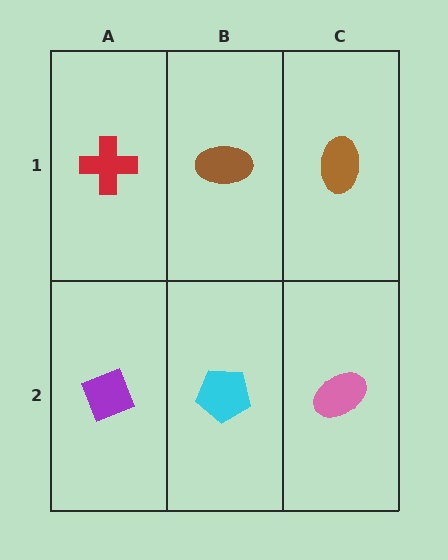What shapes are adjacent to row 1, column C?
A pink ellipse (row 2, column C), a brown ellipse (row 1, column B).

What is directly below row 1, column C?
A pink ellipse.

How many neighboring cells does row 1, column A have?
2.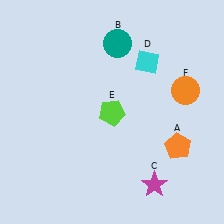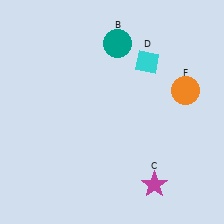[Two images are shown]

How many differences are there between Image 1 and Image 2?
There are 2 differences between the two images.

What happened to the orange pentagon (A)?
The orange pentagon (A) was removed in Image 2. It was in the bottom-right area of Image 1.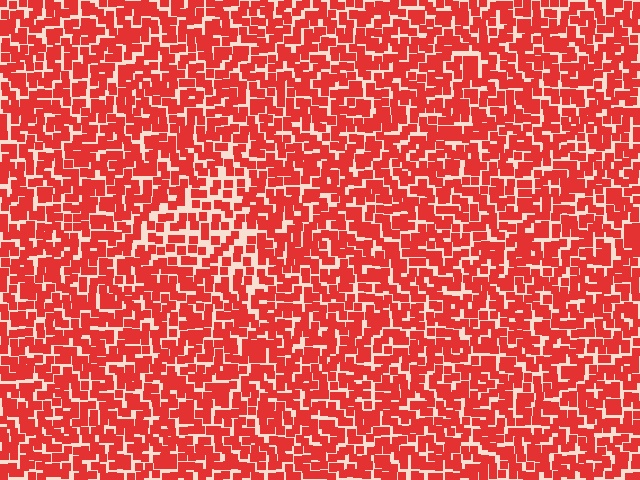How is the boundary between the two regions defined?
The boundary is defined by a change in element density (approximately 1.6x ratio). All elements are the same color, size, and shape.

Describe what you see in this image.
The image contains small red elements arranged at two different densities. A triangle-shaped region is visible where the elements are less densely packed than the surrounding area.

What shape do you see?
I see a triangle.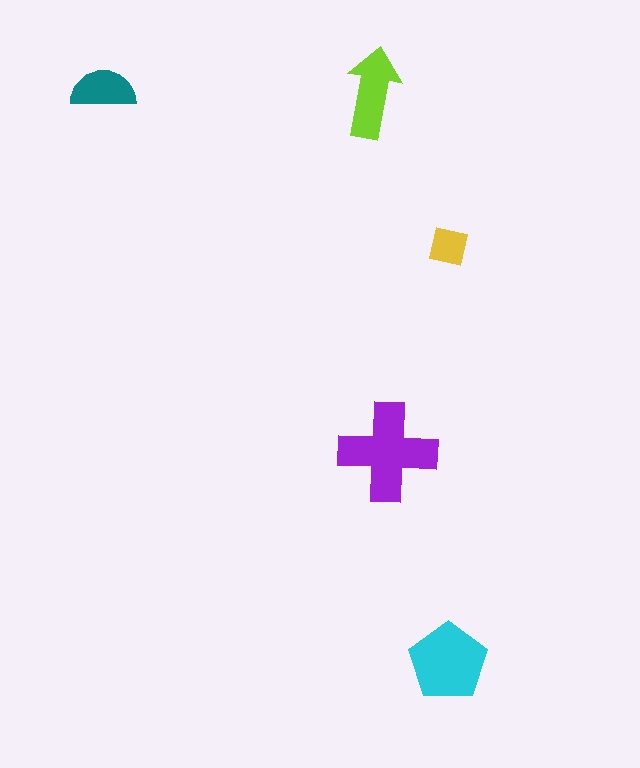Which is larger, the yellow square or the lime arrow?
The lime arrow.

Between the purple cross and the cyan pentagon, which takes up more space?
The purple cross.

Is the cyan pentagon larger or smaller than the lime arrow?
Larger.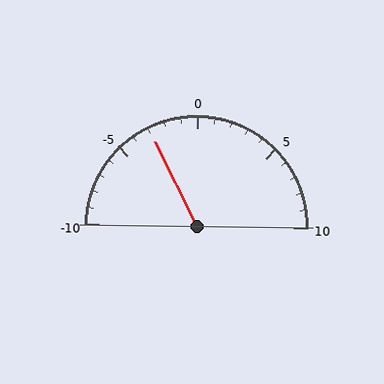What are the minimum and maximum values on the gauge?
The gauge ranges from -10 to 10.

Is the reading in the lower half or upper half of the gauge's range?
The reading is in the lower half of the range (-10 to 10).